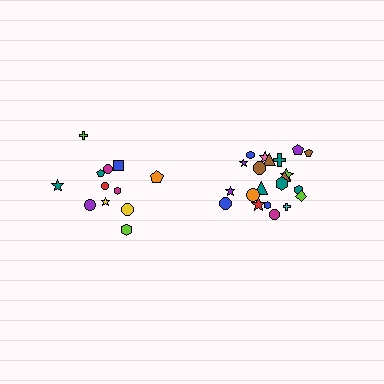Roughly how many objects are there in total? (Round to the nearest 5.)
Roughly 35 objects in total.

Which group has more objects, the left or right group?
The right group.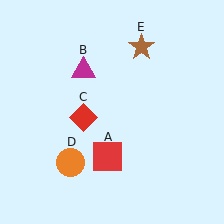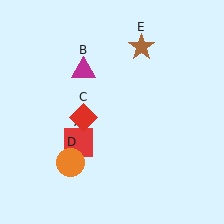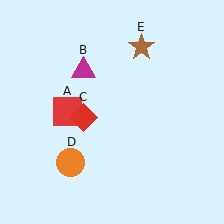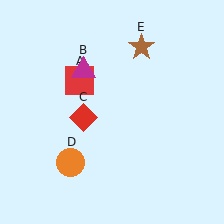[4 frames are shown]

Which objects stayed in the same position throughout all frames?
Magenta triangle (object B) and red diamond (object C) and orange circle (object D) and brown star (object E) remained stationary.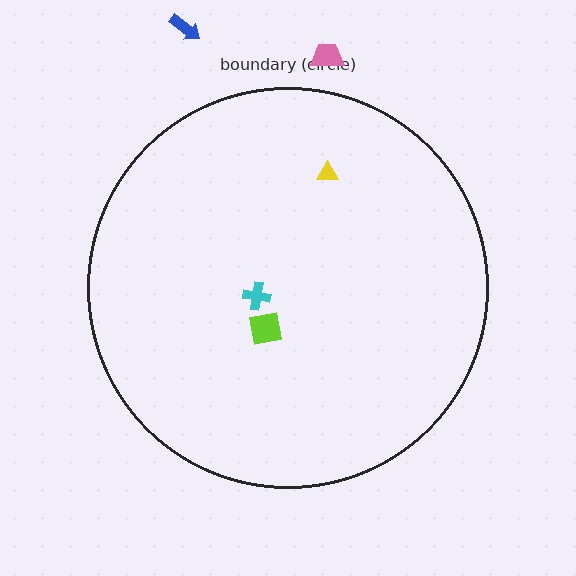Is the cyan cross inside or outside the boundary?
Inside.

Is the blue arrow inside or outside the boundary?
Outside.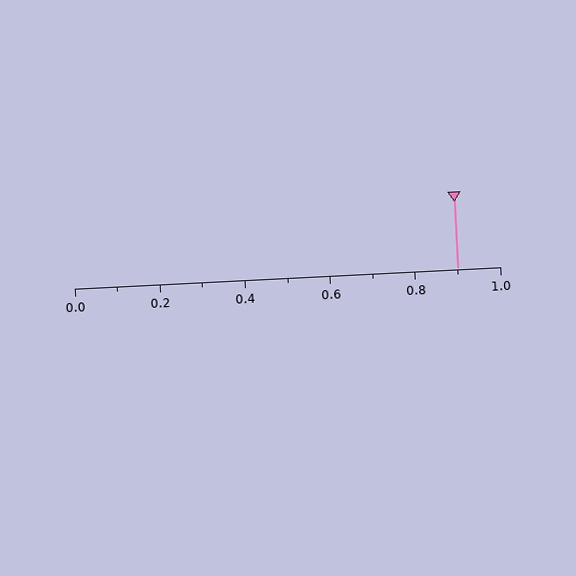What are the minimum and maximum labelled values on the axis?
The axis runs from 0.0 to 1.0.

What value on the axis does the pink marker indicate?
The marker indicates approximately 0.9.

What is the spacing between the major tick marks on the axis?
The major ticks are spaced 0.2 apart.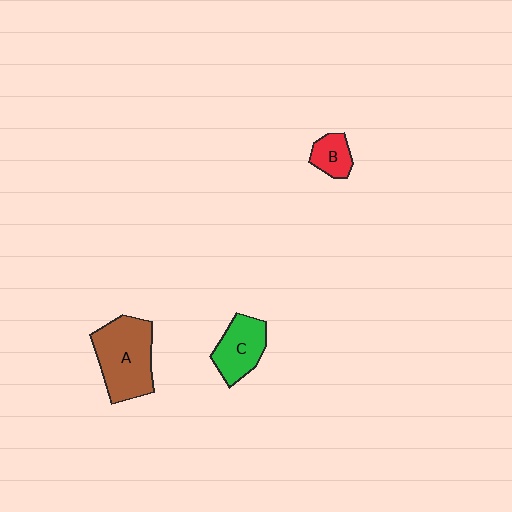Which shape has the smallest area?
Shape B (red).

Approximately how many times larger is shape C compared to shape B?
Approximately 1.8 times.